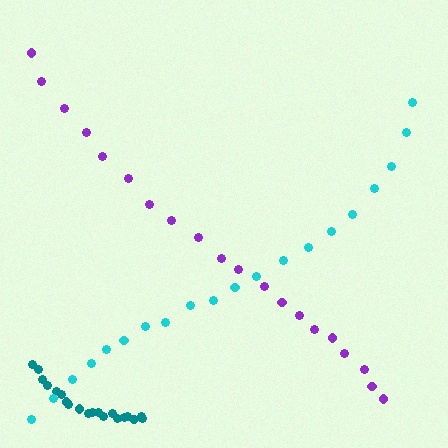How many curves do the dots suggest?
There are 3 distinct paths.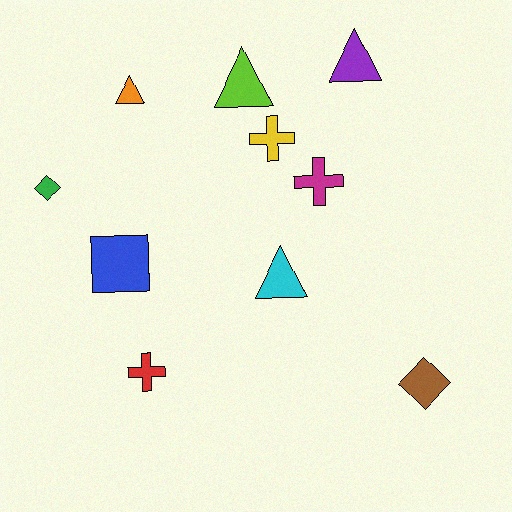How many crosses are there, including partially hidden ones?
There are 3 crosses.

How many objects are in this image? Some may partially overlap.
There are 10 objects.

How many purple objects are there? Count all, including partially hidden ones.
There is 1 purple object.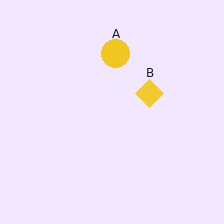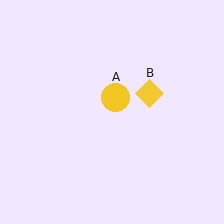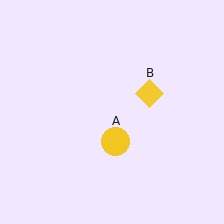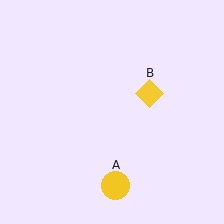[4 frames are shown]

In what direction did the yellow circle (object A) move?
The yellow circle (object A) moved down.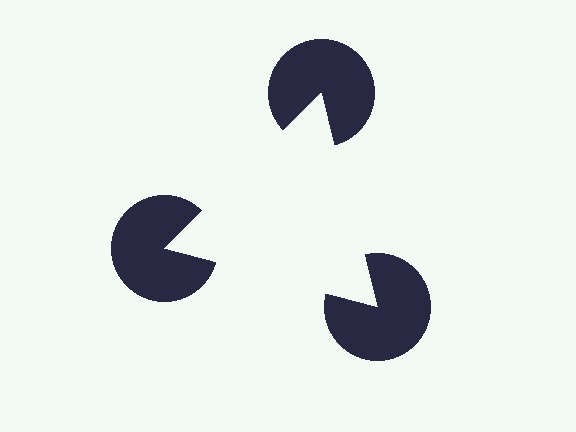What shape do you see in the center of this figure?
An illusory triangle — its edges are inferred from the aligned wedge cuts in the pac-man discs, not physically drawn.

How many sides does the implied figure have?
3 sides.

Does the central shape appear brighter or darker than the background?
It typically appears slightly brighter than the background, even though no actual brightness change is drawn.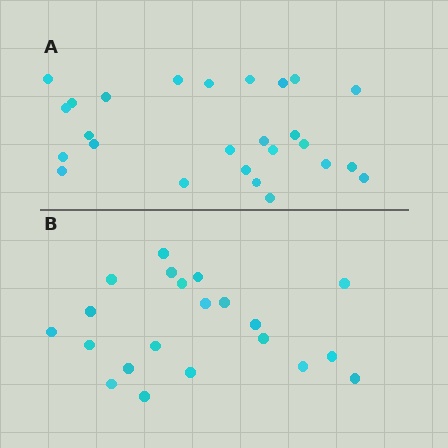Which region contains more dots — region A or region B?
Region A (the top region) has more dots.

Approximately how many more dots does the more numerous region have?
Region A has about 5 more dots than region B.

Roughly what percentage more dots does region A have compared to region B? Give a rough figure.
About 25% more.